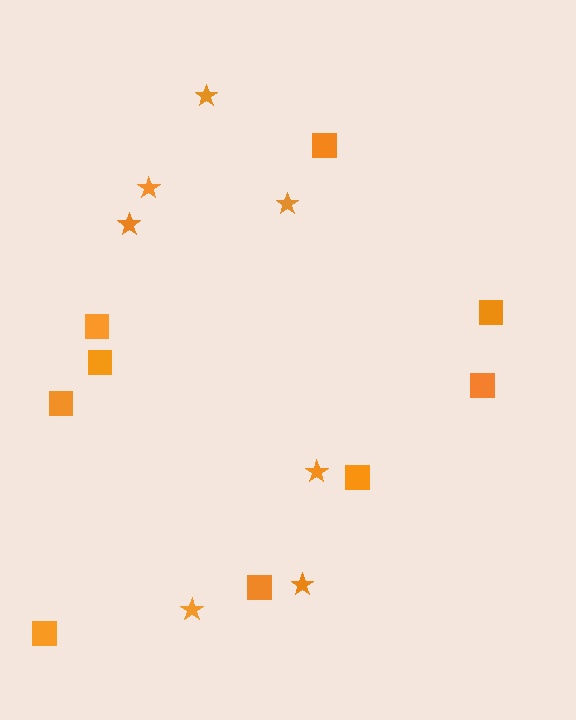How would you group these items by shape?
There are 2 groups: one group of stars (7) and one group of squares (9).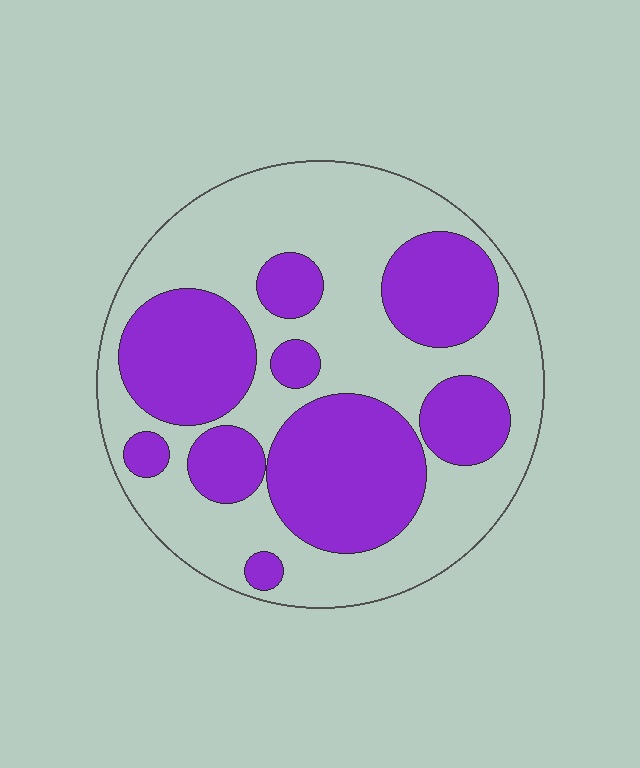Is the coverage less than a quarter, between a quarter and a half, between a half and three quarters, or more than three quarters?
Between a quarter and a half.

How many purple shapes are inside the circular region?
9.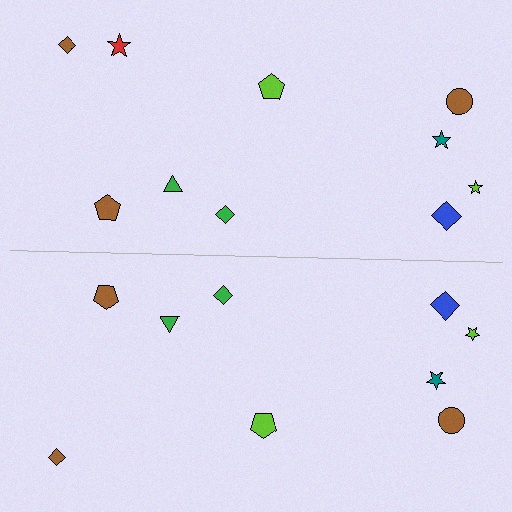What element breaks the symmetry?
A red star is missing from the bottom side.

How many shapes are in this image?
There are 19 shapes in this image.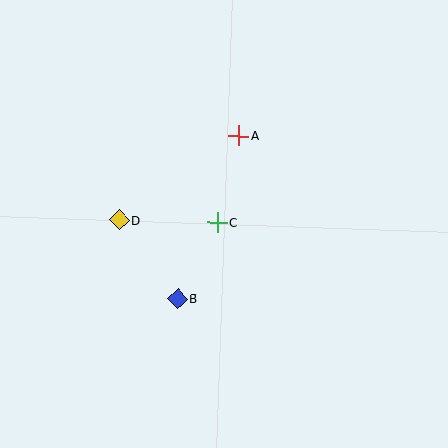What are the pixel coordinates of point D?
Point D is at (119, 220).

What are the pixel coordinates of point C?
Point C is at (217, 222).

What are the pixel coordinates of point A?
Point A is at (239, 136).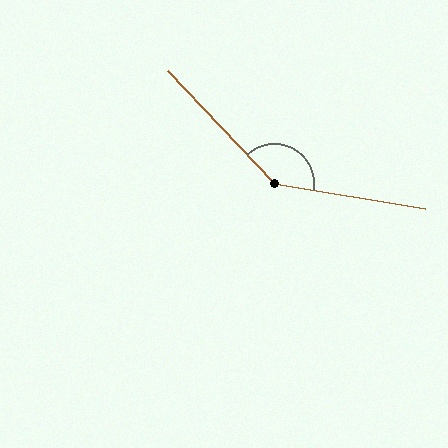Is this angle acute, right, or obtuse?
It is obtuse.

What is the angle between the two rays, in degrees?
Approximately 143 degrees.